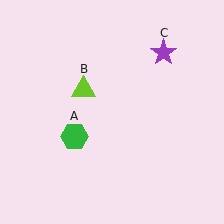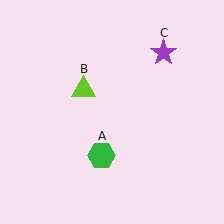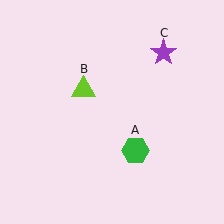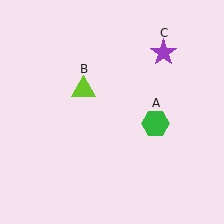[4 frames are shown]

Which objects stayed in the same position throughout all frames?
Lime triangle (object B) and purple star (object C) remained stationary.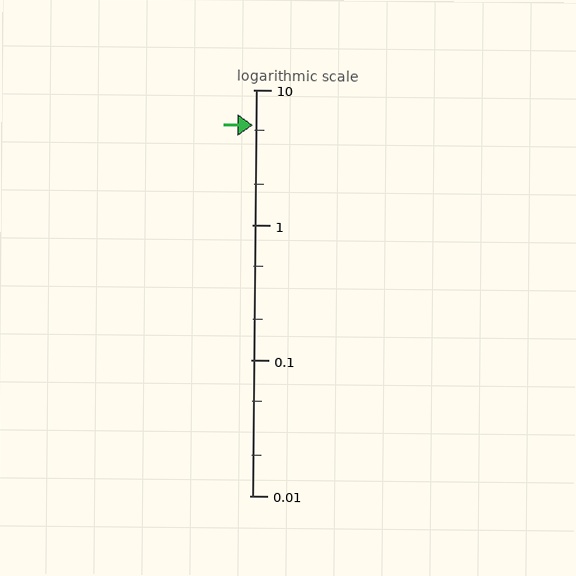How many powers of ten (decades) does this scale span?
The scale spans 3 decades, from 0.01 to 10.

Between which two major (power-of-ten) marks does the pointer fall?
The pointer is between 1 and 10.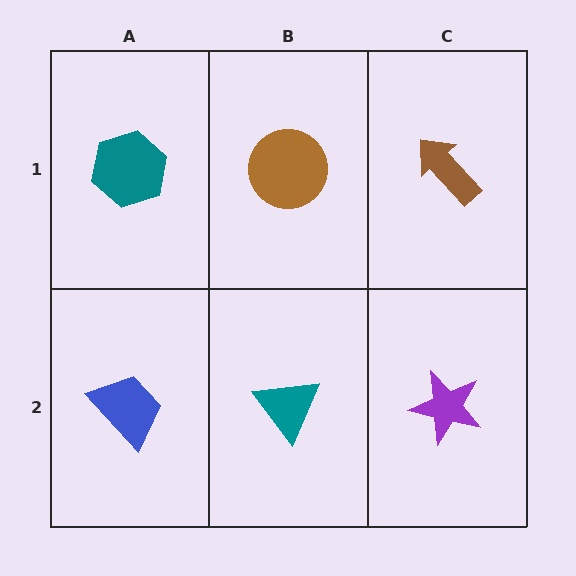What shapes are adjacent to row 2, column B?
A brown circle (row 1, column B), a blue trapezoid (row 2, column A), a purple star (row 2, column C).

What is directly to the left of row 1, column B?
A teal hexagon.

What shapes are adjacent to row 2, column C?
A brown arrow (row 1, column C), a teal triangle (row 2, column B).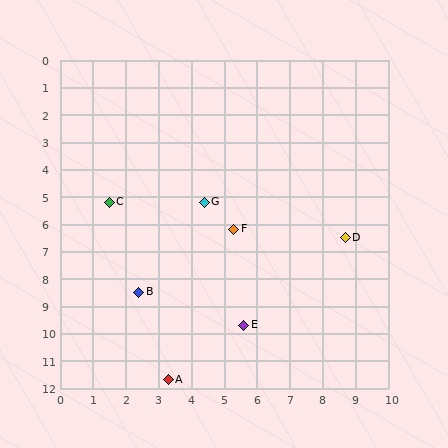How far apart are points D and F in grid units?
Points D and F are about 3.4 grid units apart.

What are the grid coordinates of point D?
Point D is at approximately (8.7, 6.5).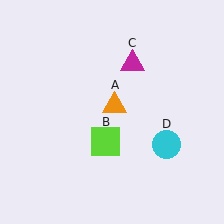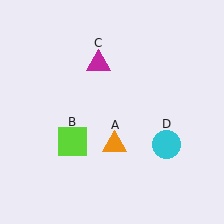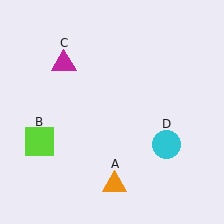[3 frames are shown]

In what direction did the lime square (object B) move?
The lime square (object B) moved left.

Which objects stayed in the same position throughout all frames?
Cyan circle (object D) remained stationary.